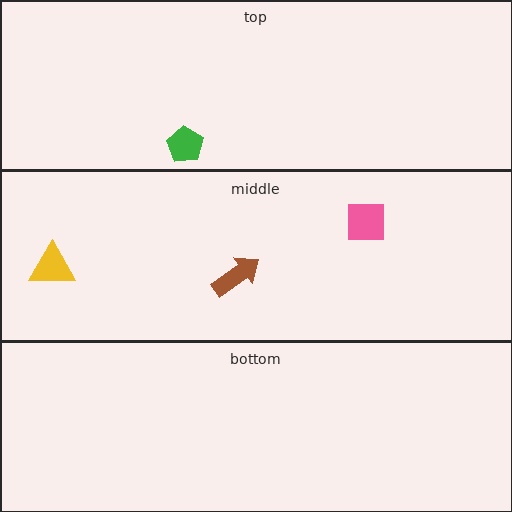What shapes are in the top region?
The green pentagon.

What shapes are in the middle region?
The pink square, the brown arrow, the yellow triangle.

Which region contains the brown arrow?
The middle region.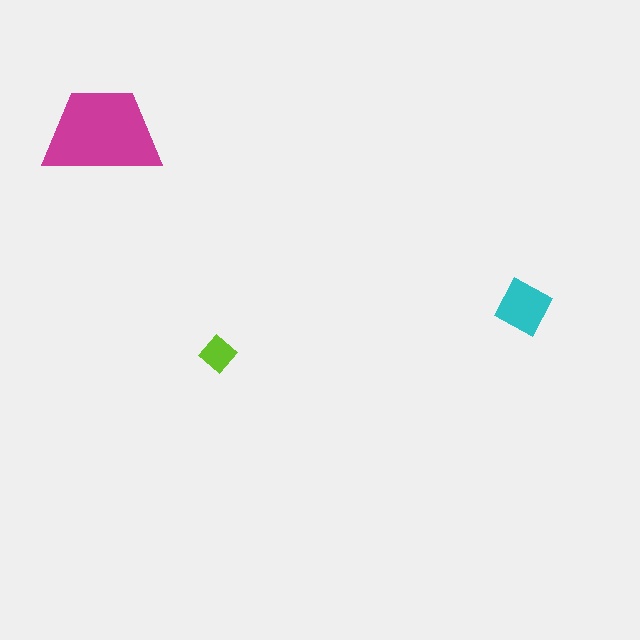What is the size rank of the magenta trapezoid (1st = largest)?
1st.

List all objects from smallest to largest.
The lime diamond, the cyan square, the magenta trapezoid.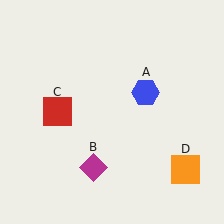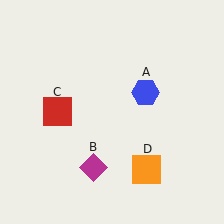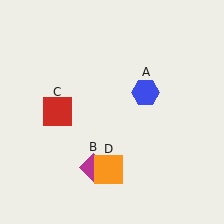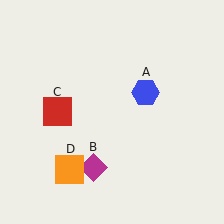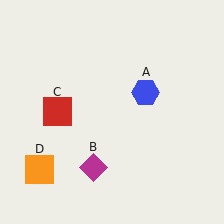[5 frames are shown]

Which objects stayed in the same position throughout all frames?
Blue hexagon (object A) and magenta diamond (object B) and red square (object C) remained stationary.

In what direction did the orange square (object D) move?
The orange square (object D) moved left.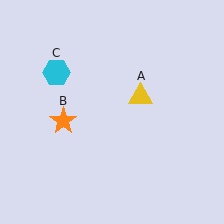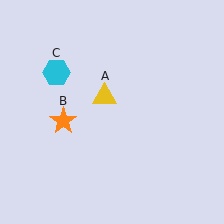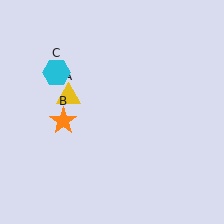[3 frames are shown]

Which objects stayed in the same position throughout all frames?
Orange star (object B) and cyan hexagon (object C) remained stationary.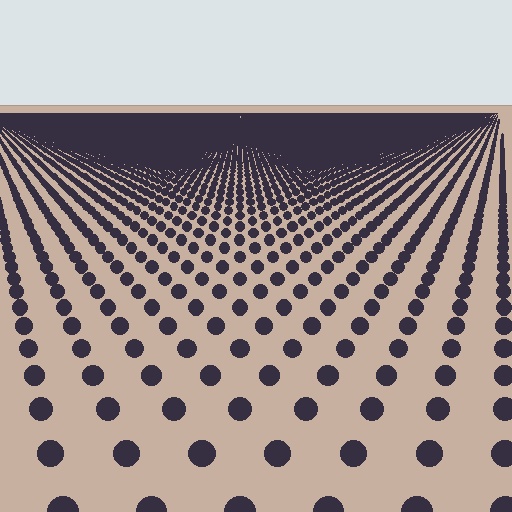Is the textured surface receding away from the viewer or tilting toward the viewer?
The surface is receding away from the viewer. Texture elements get smaller and denser toward the top.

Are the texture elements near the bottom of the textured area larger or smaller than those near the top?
Larger. Near the bottom, elements are closer to the viewer and appear at a bigger on-screen size.